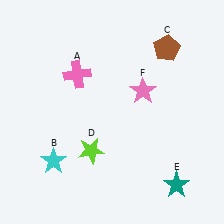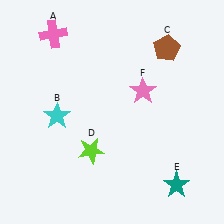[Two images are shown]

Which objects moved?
The objects that moved are: the pink cross (A), the cyan star (B).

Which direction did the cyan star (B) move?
The cyan star (B) moved up.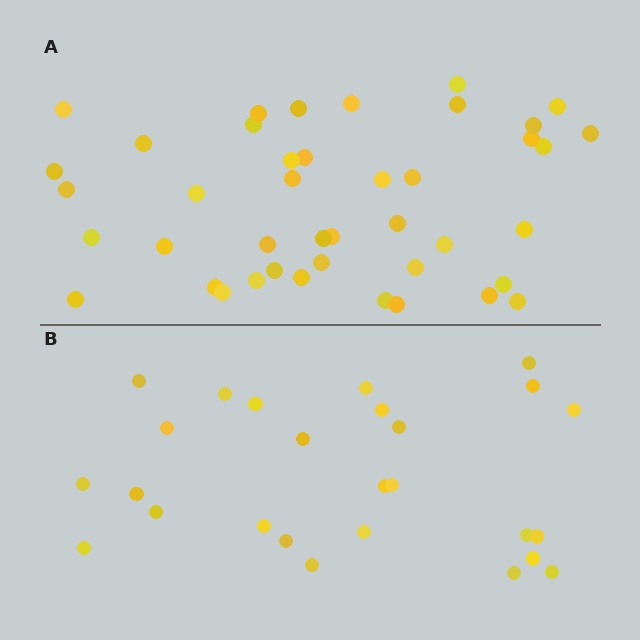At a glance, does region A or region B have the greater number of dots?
Region A (the top region) has more dots.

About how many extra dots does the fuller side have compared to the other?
Region A has approximately 15 more dots than region B.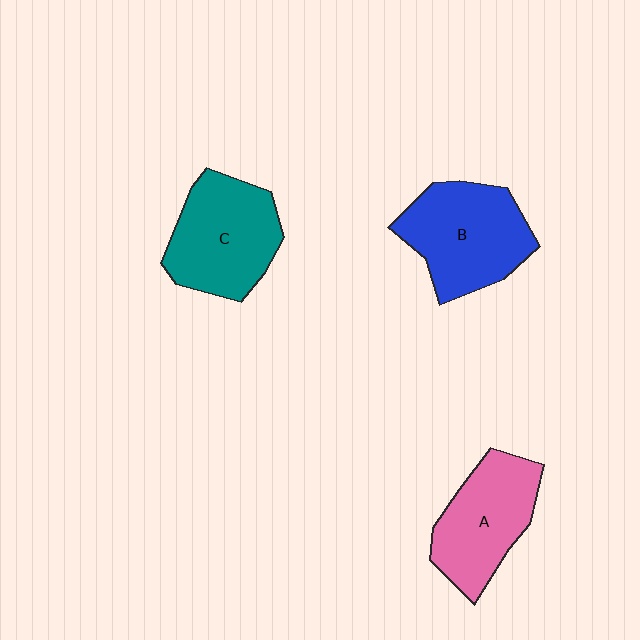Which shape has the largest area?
Shape B (blue).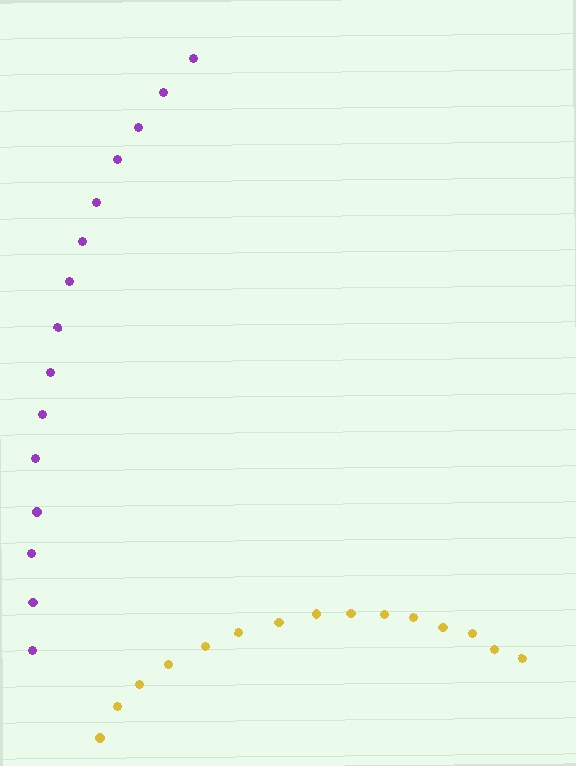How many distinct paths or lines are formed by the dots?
There are 2 distinct paths.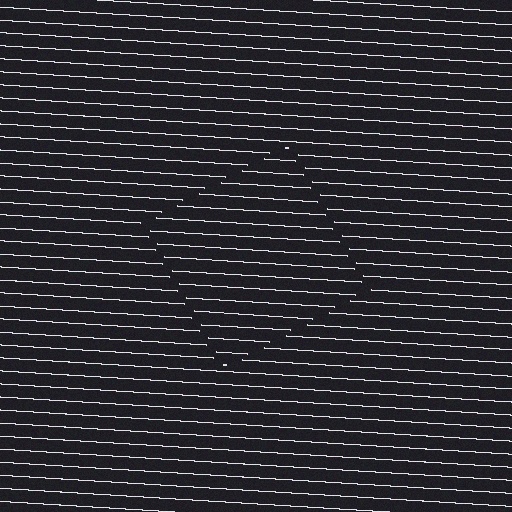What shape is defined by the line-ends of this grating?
An illusory square. The interior of the shape contains the same grating, shifted by half a period — the contour is defined by the phase discontinuity where line-ends from the inner and outer gratings abut.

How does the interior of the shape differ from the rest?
The interior of the shape contains the same grating, shifted by half a period — the contour is defined by the phase discontinuity where line-ends from the inner and outer gratings abut.